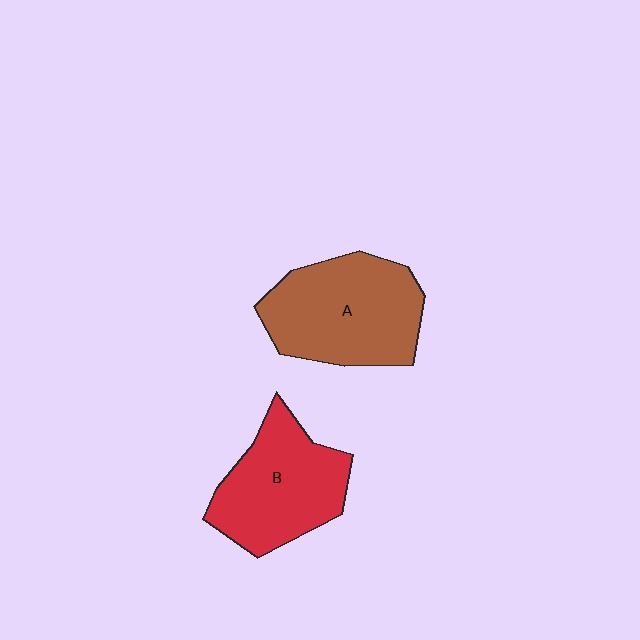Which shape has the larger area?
Shape A (brown).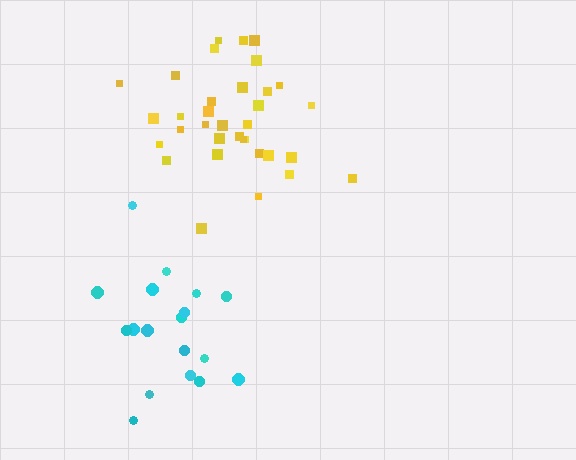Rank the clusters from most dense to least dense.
yellow, cyan.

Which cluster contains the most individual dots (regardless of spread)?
Yellow (34).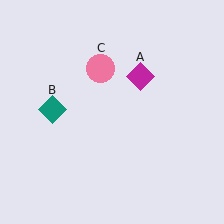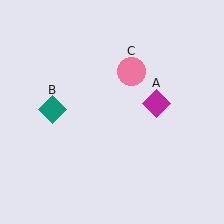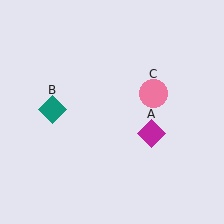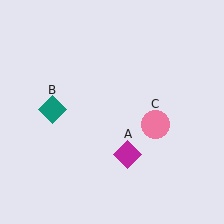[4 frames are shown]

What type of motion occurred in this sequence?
The magenta diamond (object A), pink circle (object C) rotated clockwise around the center of the scene.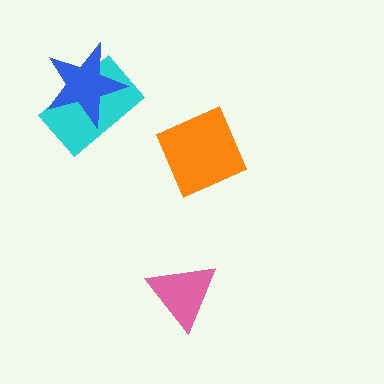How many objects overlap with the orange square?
0 objects overlap with the orange square.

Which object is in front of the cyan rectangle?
The blue star is in front of the cyan rectangle.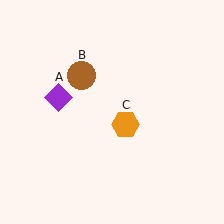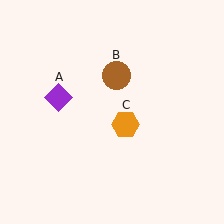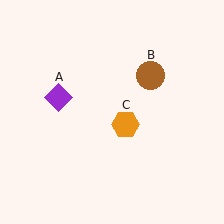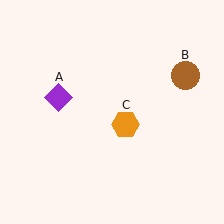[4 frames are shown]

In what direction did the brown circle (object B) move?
The brown circle (object B) moved right.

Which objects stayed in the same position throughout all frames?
Purple diamond (object A) and orange hexagon (object C) remained stationary.